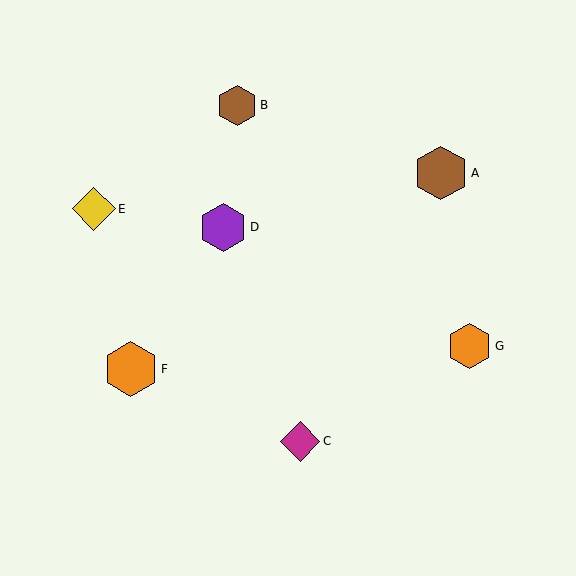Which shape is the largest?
The orange hexagon (labeled F) is the largest.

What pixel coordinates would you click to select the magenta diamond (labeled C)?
Click at (300, 441) to select the magenta diamond C.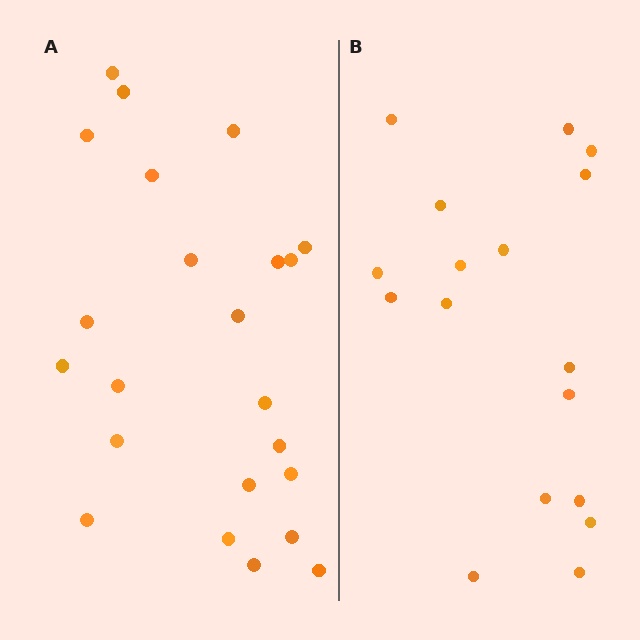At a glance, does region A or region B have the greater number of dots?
Region A (the left region) has more dots.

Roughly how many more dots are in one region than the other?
Region A has about 6 more dots than region B.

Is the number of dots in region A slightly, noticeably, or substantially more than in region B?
Region A has noticeably more, but not dramatically so. The ratio is roughly 1.4 to 1.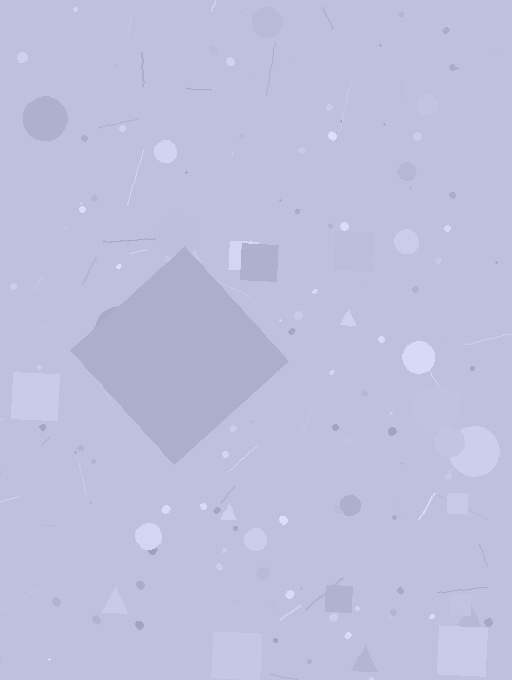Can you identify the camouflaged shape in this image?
The camouflaged shape is a diamond.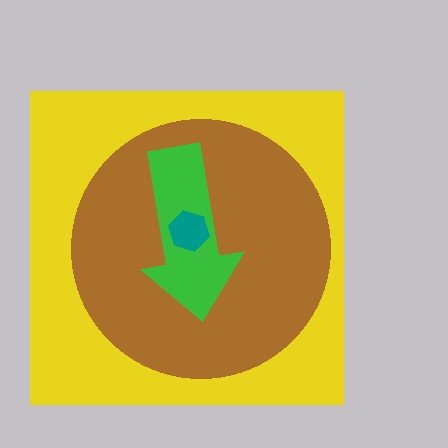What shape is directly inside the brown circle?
The green arrow.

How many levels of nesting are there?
4.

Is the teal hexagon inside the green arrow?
Yes.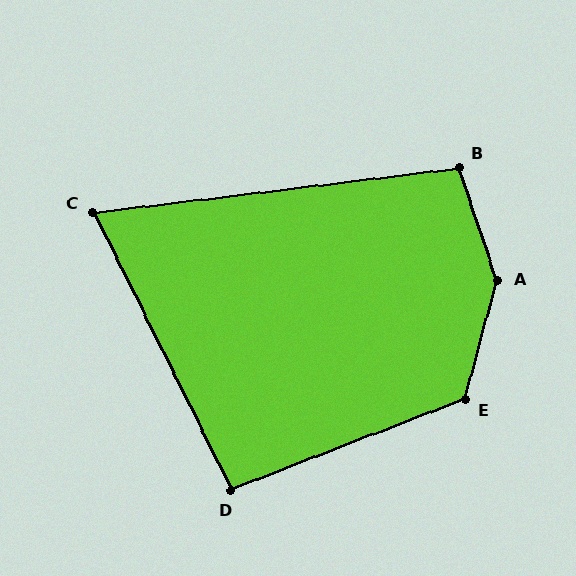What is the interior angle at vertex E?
Approximately 126 degrees (obtuse).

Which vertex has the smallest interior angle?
C, at approximately 70 degrees.